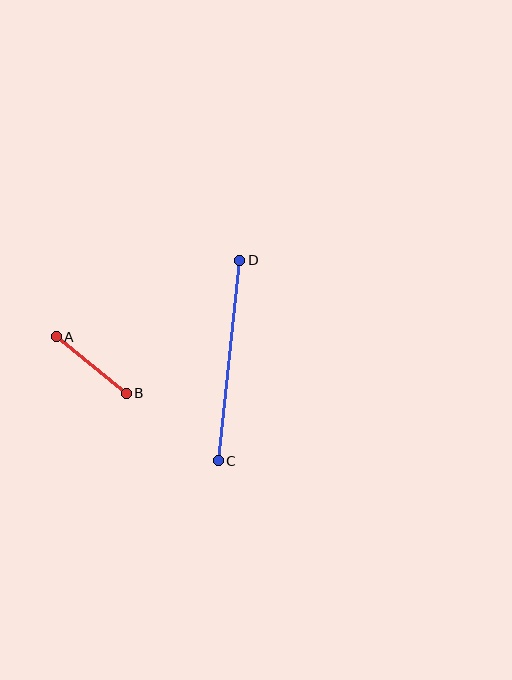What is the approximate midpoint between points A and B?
The midpoint is at approximately (91, 365) pixels.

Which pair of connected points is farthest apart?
Points C and D are farthest apart.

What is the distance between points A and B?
The distance is approximately 90 pixels.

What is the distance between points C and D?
The distance is approximately 201 pixels.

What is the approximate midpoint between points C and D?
The midpoint is at approximately (229, 360) pixels.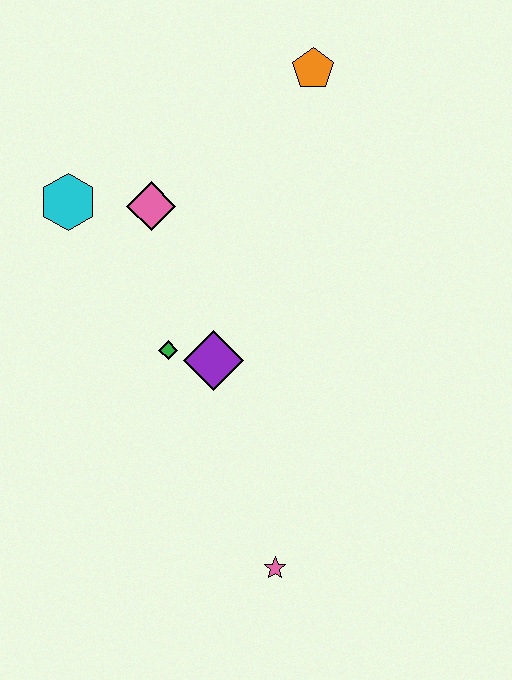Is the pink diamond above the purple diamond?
Yes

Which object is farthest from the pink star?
The orange pentagon is farthest from the pink star.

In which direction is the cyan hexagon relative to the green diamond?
The cyan hexagon is above the green diamond.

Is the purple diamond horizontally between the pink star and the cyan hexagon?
Yes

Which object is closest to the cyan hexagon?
The pink diamond is closest to the cyan hexagon.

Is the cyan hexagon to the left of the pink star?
Yes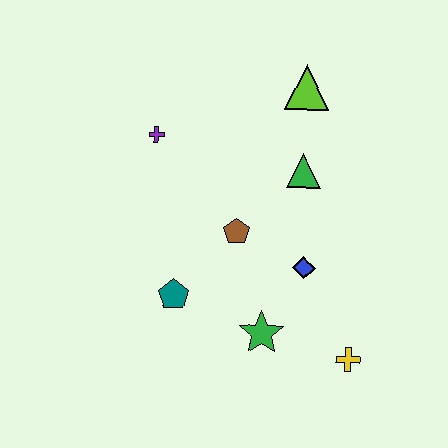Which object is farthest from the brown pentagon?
The yellow cross is farthest from the brown pentagon.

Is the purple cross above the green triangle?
Yes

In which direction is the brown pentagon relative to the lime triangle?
The brown pentagon is below the lime triangle.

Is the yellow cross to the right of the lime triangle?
Yes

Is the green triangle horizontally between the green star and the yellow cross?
Yes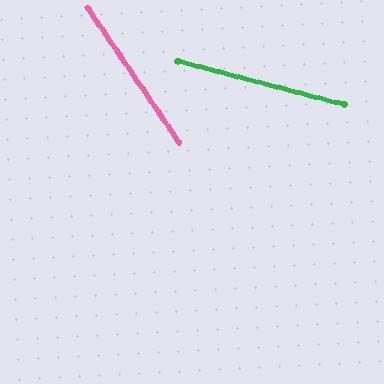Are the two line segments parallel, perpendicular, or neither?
Neither parallel nor perpendicular — they differ by about 41°.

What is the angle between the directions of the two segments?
Approximately 41 degrees.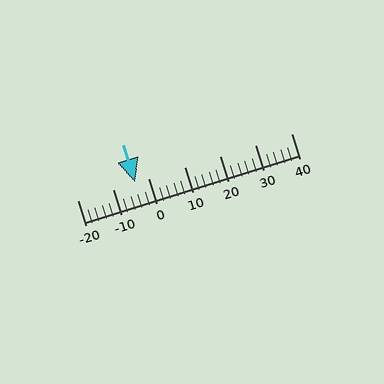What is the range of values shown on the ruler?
The ruler shows values from -20 to 40.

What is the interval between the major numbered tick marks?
The major tick marks are spaced 10 units apart.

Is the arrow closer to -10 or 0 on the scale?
The arrow is closer to 0.